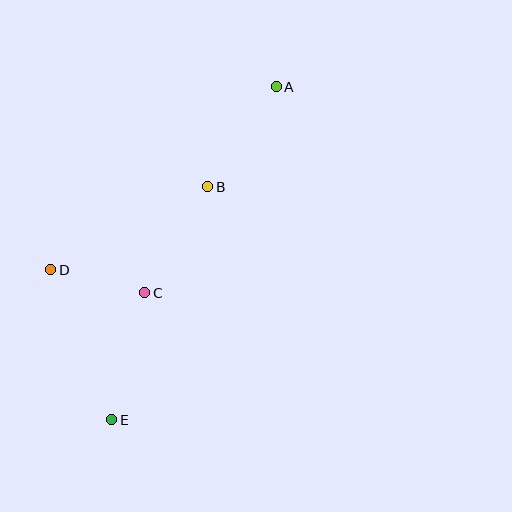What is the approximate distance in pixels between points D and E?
The distance between D and E is approximately 162 pixels.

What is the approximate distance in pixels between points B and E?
The distance between B and E is approximately 252 pixels.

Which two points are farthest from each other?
Points A and E are farthest from each other.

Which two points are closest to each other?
Points C and D are closest to each other.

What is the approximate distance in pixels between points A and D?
The distance between A and D is approximately 290 pixels.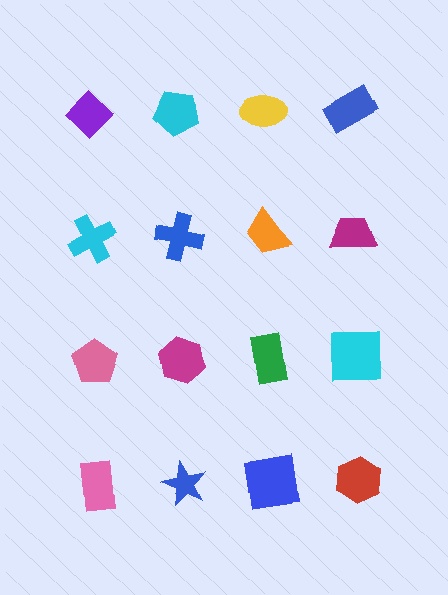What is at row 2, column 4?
A magenta trapezoid.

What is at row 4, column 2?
A blue star.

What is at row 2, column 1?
A cyan cross.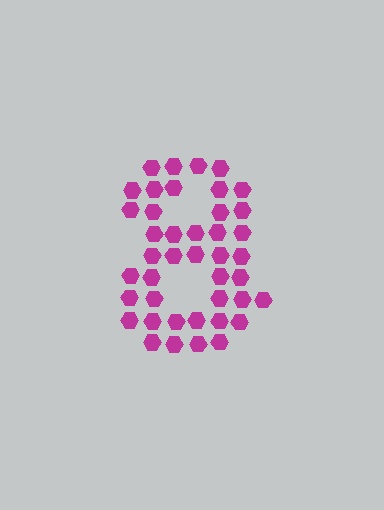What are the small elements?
The small elements are hexagons.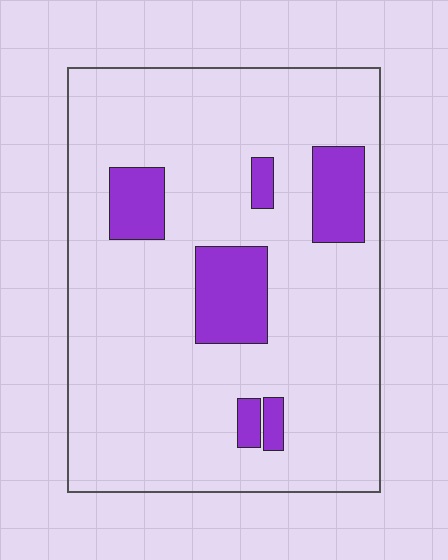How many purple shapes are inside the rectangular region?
6.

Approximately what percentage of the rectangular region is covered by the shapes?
Approximately 15%.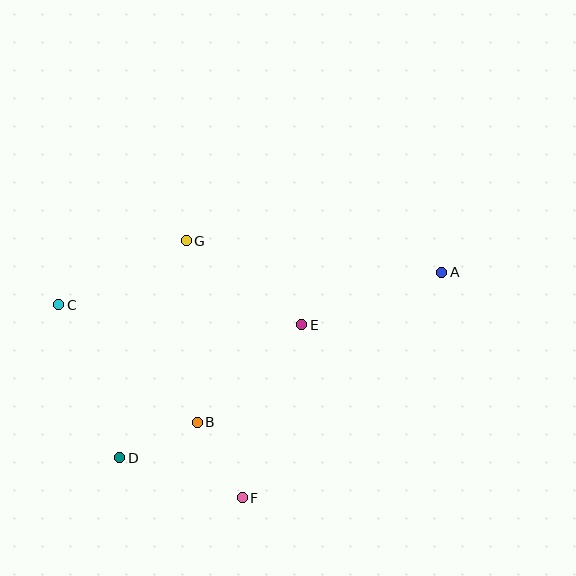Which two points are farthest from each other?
Points A and C are farthest from each other.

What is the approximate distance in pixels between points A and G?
The distance between A and G is approximately 258 pixels.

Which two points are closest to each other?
Points B and D are closest to each other.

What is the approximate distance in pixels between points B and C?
The distance between B and C is approximately 182 pixels.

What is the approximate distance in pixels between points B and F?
The distance between B and F is approximately 88 pixels.